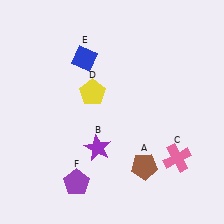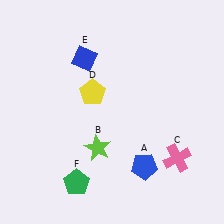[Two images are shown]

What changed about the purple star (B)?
In Image 1, B is purple. In Image 2, it changed to lime.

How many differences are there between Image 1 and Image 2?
There are 3 differences between the two images.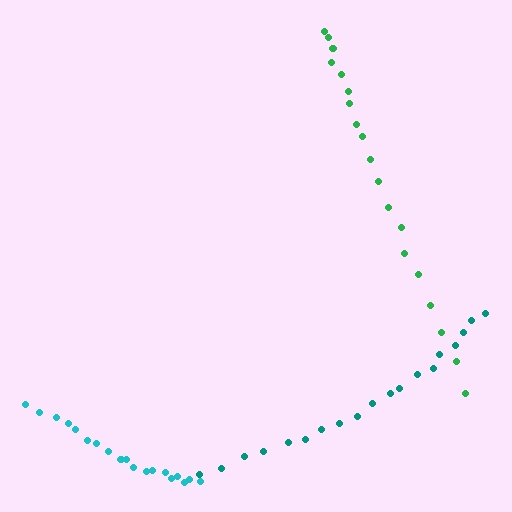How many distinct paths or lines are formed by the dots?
There are 3 distinct paths.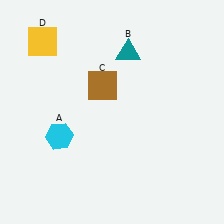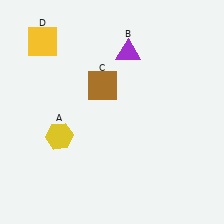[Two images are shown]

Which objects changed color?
A changed from cyan to yellow. B changed from teal to purple.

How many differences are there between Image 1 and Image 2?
There are 2 differences between the two images.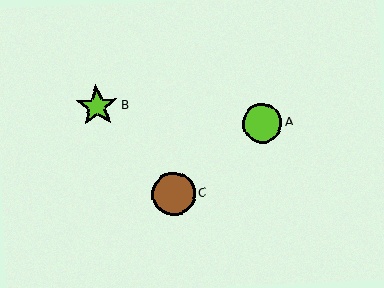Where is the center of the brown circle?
The center of the brown circle is at (174, 194).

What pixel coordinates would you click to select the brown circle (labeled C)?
Click at (174, 194) to select the brown circle C.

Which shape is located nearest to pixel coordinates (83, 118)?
The lime star (labeled B) at (97, 106) is nearest to that location.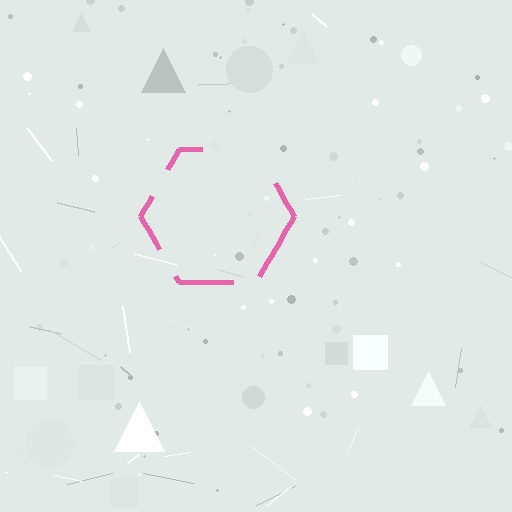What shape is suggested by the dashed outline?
The dashed outline suggests a hexagon.